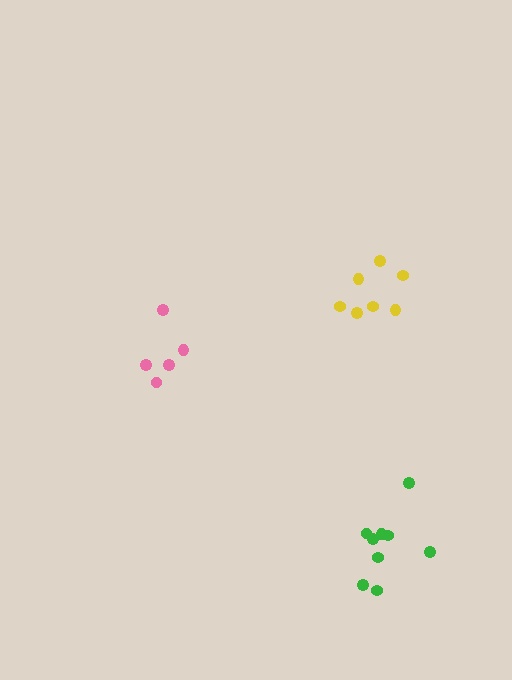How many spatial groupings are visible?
There are 3 spatial groupings.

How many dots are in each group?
Group 1: 5 dots, Group 2: 7 dots, Group 3: 9 dots (21 total).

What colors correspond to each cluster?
The clusters are colored: pink, yellow, green.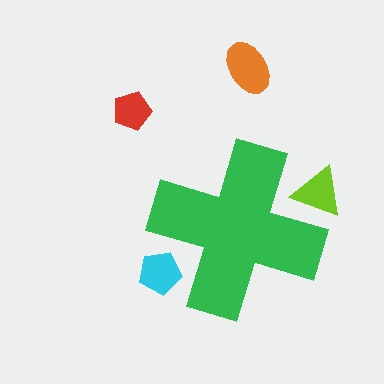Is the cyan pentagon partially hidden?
Yes, the cyan pentagon is partially hidden behind the green cross.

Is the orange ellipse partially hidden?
No, the orange ellipse is fully visible.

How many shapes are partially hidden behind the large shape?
2 shapes are partially hidden.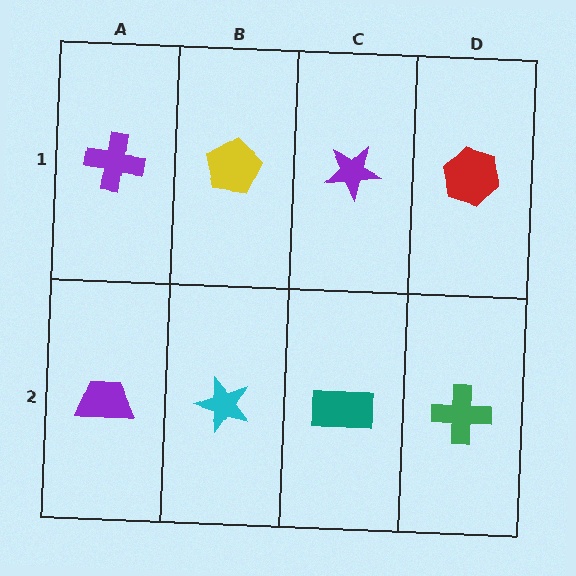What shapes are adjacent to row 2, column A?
A purple cross (row 1, column A), a cyan star (row 2, column B).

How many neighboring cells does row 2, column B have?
3.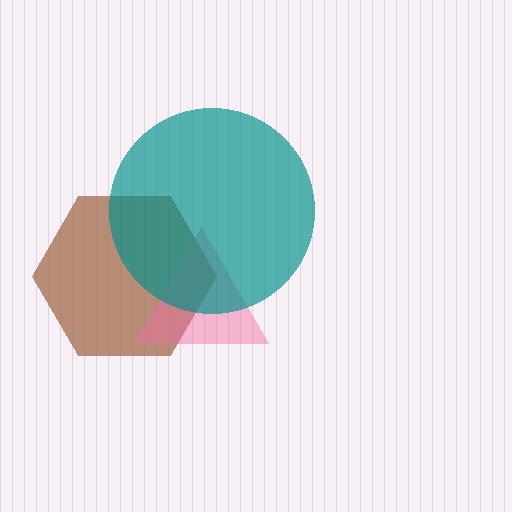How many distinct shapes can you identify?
There are 3 distinct shapes: a brown hexagon, a pink triangle, a teal circle.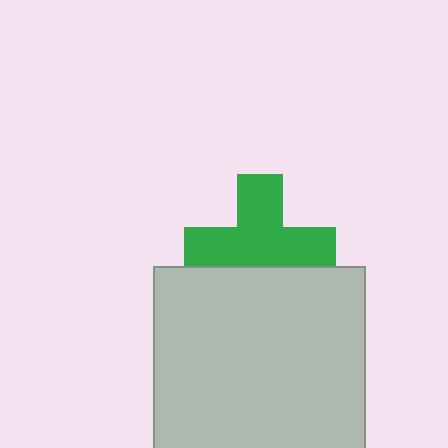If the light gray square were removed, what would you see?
You would see the complete green cross.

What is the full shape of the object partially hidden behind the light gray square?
The partially hidden object is a green cross.